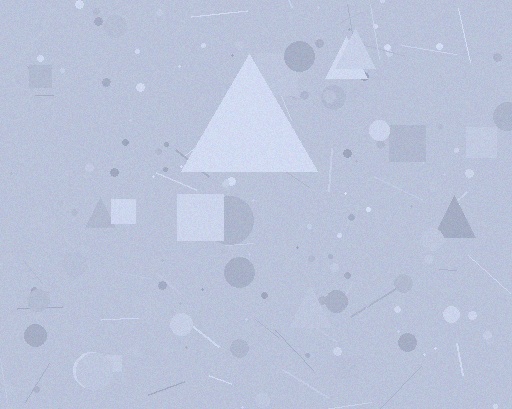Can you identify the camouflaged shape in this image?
The camouflaged shape is a triangle.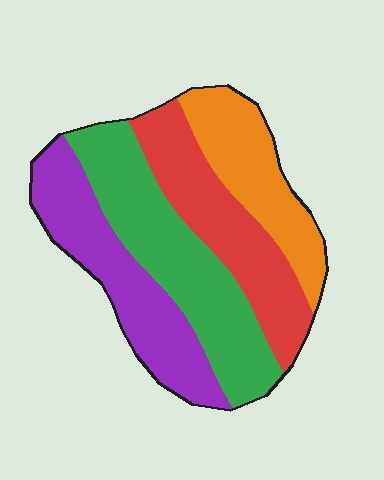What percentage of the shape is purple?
Purple covers 25% of the shape.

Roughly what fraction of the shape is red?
Red covers around 25% of the shape.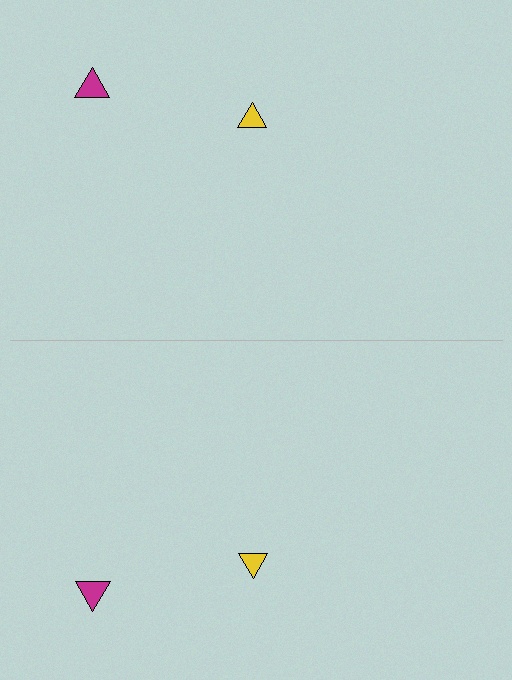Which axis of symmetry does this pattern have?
The pattern has a horizontal axis of symmetry running through the center of the image.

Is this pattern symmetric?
Yes, this pattern has bilateral (reflection) symmetry.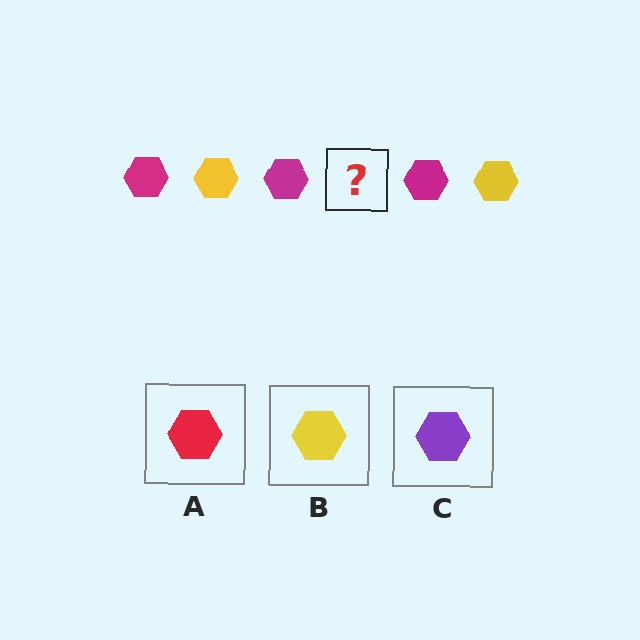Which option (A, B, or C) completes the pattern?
B.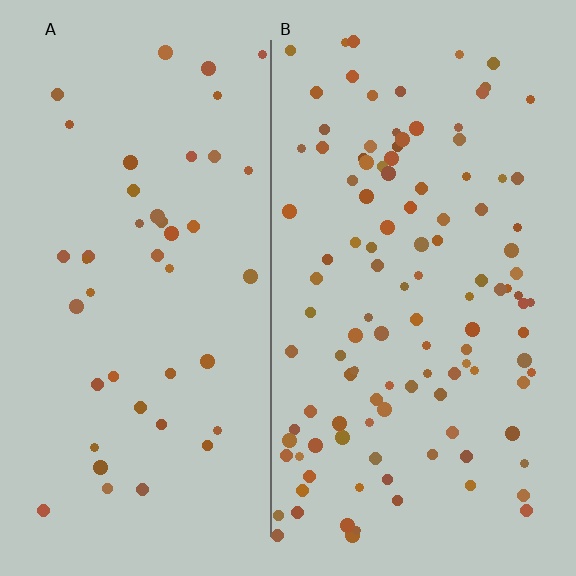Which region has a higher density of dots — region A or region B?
B (the right).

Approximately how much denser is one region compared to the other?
Approximately 2.6× — region B over region A.